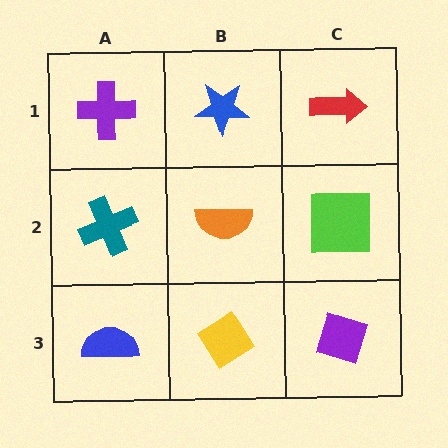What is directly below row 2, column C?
A purple diamond.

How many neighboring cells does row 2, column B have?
4.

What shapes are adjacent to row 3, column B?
An orange semicircle (row 2, column B), a blue semicircle (row 3, column A), a purple diamond (row 3, column C).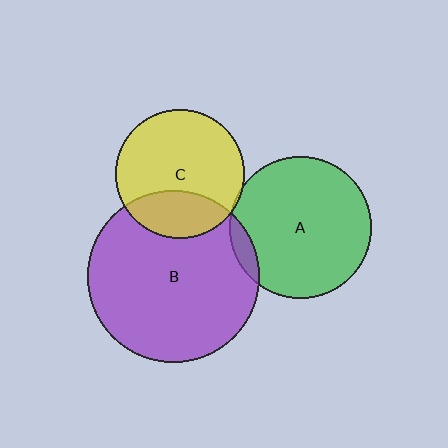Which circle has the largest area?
Circle B (purple).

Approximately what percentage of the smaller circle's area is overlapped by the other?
Approximately 25%.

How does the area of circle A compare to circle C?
Approximately 1.2 times.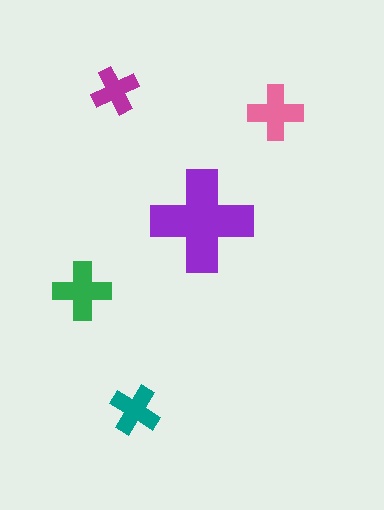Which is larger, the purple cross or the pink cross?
The purple one.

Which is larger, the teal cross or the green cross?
The green one.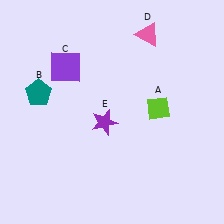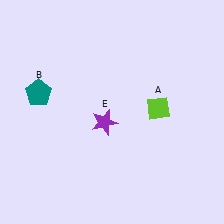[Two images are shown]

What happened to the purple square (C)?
The purple square (C) was removed in Image 2. It was in the top-left area of Image 1.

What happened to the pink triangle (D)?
The pink triangle (D) was removed in Image 2. It was in the top-right area of Image 1.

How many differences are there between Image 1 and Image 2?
There are 2 differences between the two images.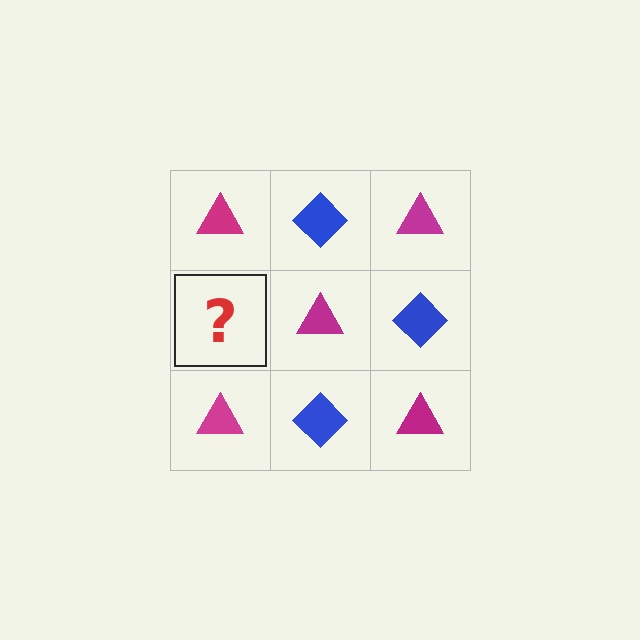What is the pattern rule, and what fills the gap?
The rule is that it alternates magenta triangle and blue diamond in a checkerboard pattern. The gap should be filled with a blue diamond.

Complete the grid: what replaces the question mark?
The question mark should be replaced with a blue diamond.